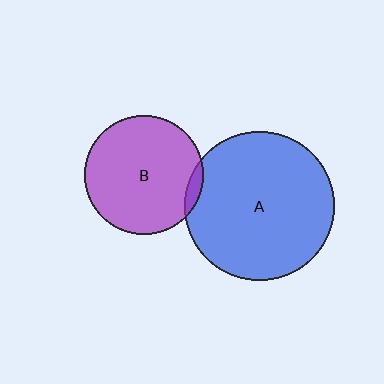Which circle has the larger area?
Circle A (blue).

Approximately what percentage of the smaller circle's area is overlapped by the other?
Approximately 5%.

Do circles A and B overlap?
Yes.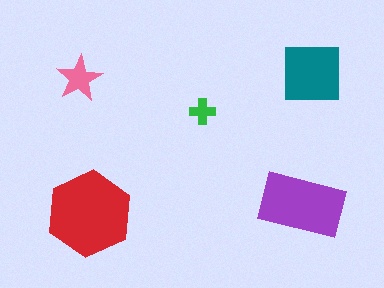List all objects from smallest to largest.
The green cross, the pink star, the teal square, the purple rectangle, the red hexagon.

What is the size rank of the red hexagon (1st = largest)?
1st.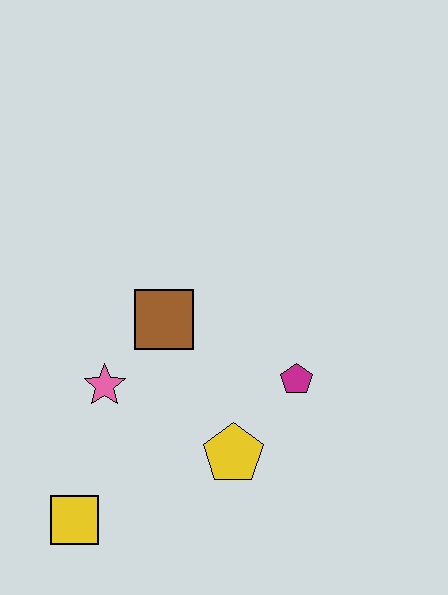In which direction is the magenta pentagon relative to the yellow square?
The magenta pentagon is to the right of the yellow square.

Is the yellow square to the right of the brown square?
No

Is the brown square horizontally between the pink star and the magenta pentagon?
Yes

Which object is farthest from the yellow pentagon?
The yellow square is farthest from the yellow pentagon.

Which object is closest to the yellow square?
The pink star is closest to the yellow square.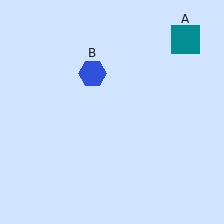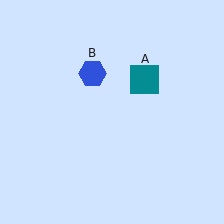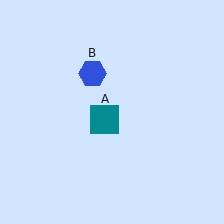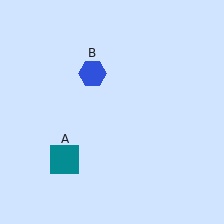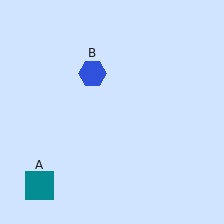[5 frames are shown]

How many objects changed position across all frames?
1 object changed position: teal square (object A).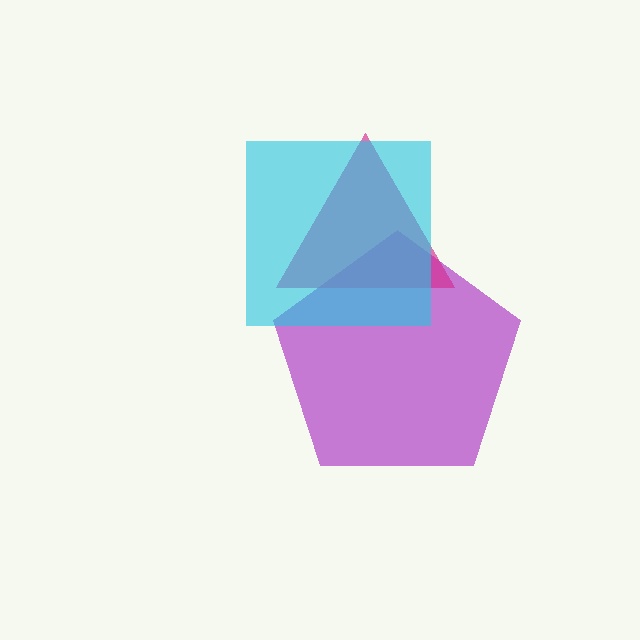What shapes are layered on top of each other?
The layered shapes are: a purple pentagon, a magenta triangle, a cyan square.